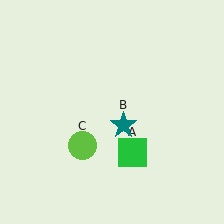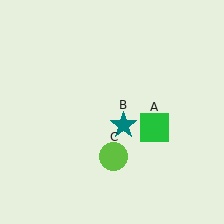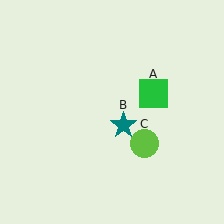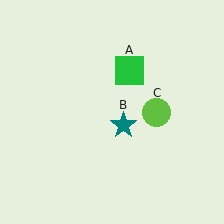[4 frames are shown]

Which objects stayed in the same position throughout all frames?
Teal star (object B) remained stationary.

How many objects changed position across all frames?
2 objects changed position: green square (object A), lime circle (object C).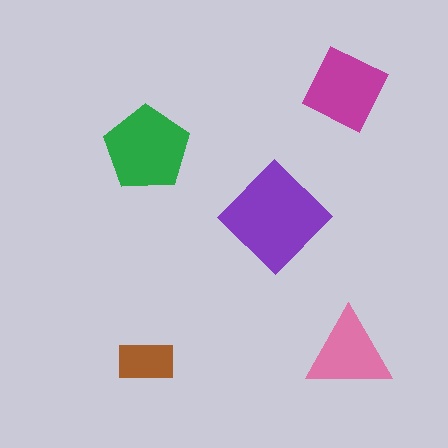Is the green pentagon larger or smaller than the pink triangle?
Larger.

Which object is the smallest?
The brown rectangle.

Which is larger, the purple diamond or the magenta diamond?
The purple diamond.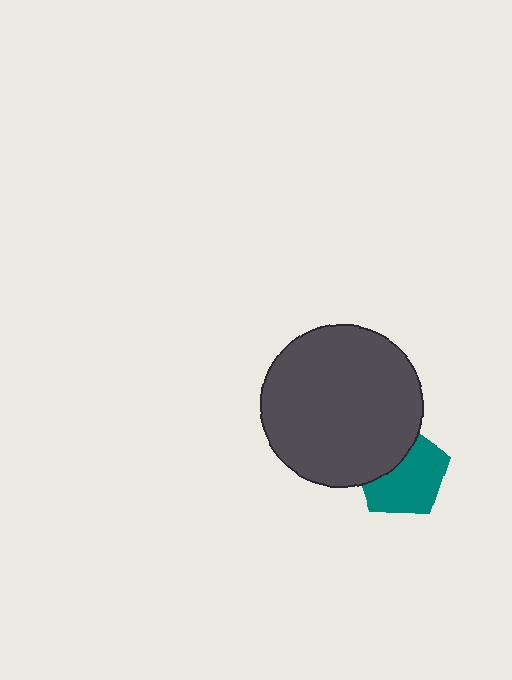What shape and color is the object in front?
The object in front is a dark gray circle.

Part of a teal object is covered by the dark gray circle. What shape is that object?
It is a pentagon.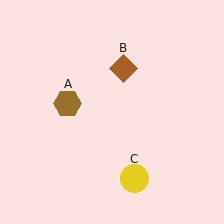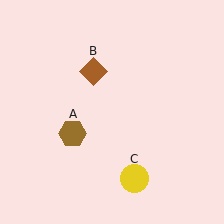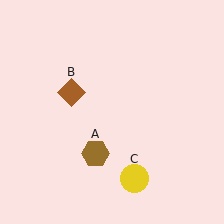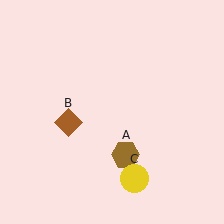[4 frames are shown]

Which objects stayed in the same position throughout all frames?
Yellow circle (object C) remained stationary.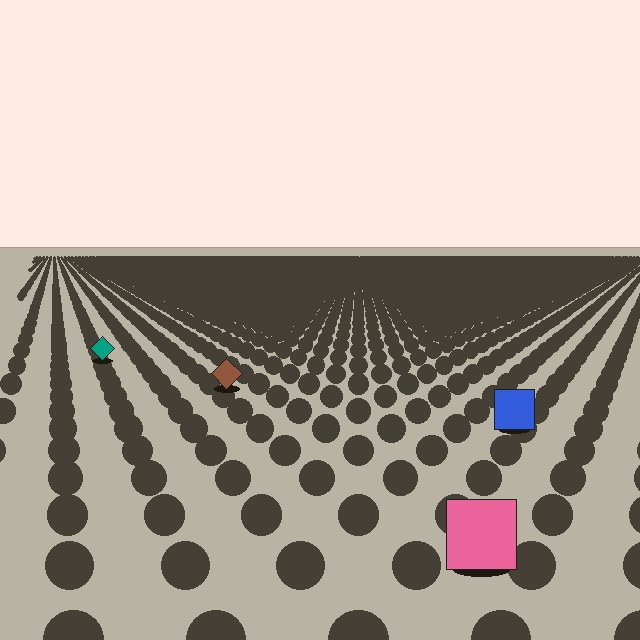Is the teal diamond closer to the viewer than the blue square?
No. The blue square is closer — you can tell from the texture gradient: the ground texture is coarser near it.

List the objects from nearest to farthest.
From nearest to farthest: the pink square, the blue square, the brown diamond, the teal diamond.